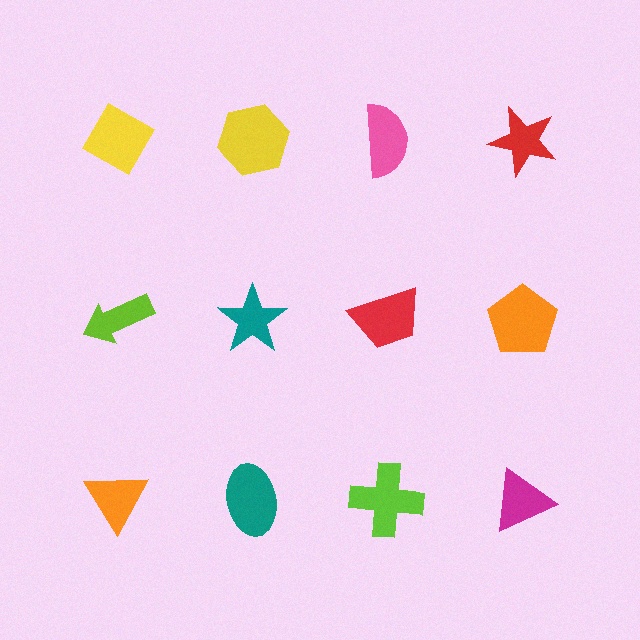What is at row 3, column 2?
A teal ellipse.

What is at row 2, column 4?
An orange pentagon.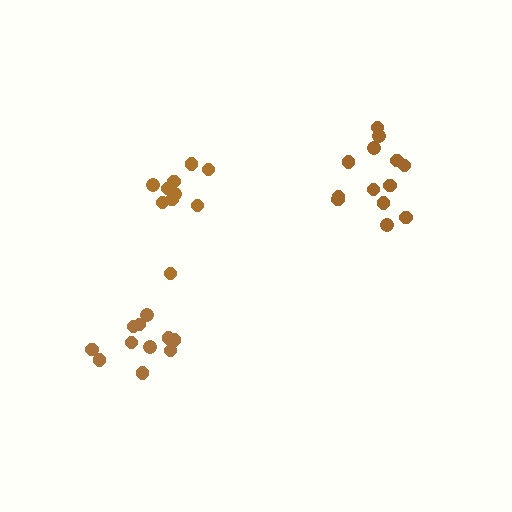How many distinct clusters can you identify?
There are 3 distinct clusters.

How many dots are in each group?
Group 1: 11 dots, Group 2: 10 dots, Group 3: 13 dots (34 total).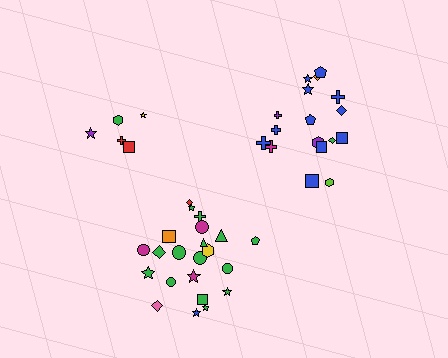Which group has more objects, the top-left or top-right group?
The top-right group.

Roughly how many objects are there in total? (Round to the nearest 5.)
Roughly 45 objects in total.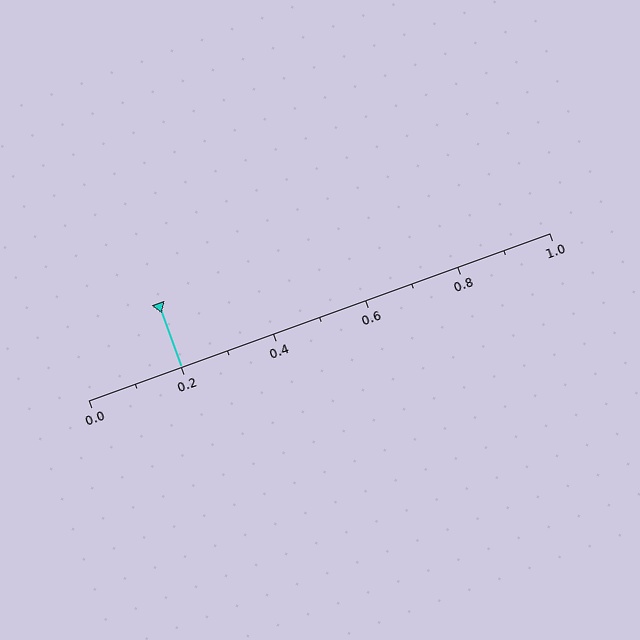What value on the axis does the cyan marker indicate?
The marker indicates approximately 0.2.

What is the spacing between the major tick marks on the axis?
The major ticks are spaced 0.2 apart.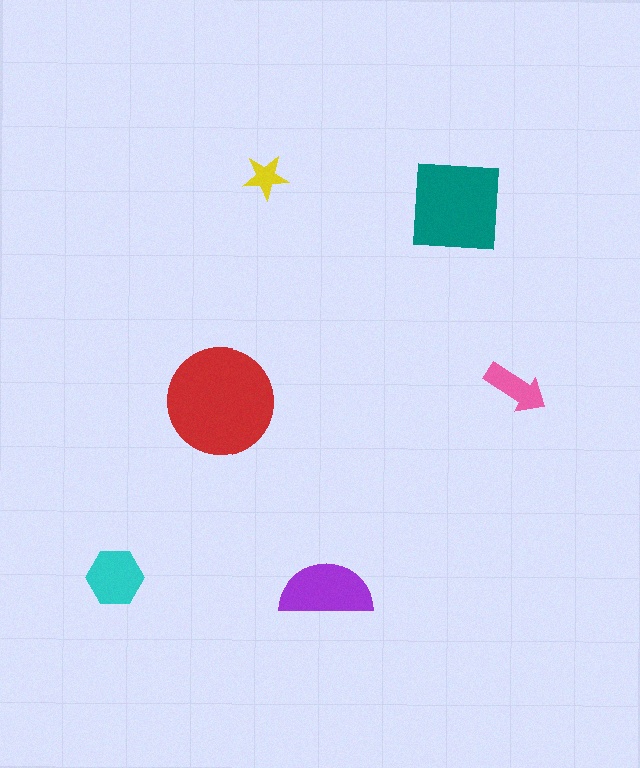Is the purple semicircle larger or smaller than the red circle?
Smaller.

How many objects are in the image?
There are 6 objects in the image.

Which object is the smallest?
The yellow star.